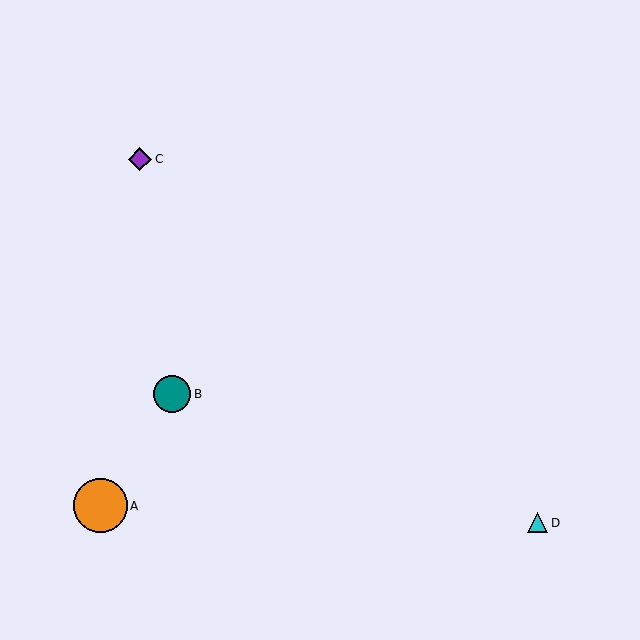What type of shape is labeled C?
Shape C is a purple diamond.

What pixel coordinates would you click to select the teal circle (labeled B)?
Click at (172, 394) to select the teal circle B.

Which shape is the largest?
The orange circle (labeled A) is the largest.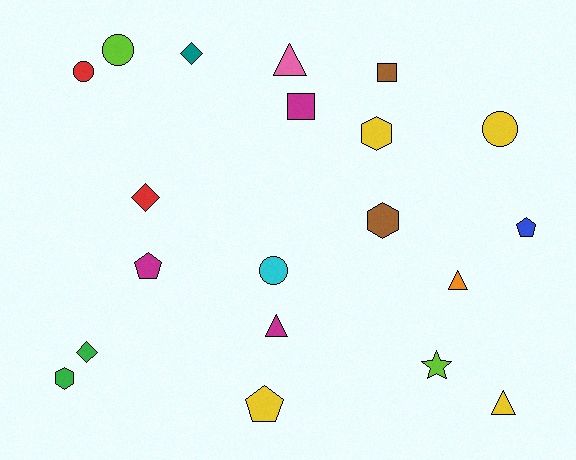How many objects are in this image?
There are 20 objects.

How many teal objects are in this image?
There is 1 teal object.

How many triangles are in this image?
There are 4 triangles.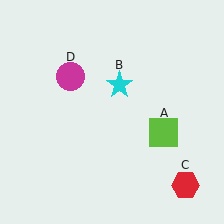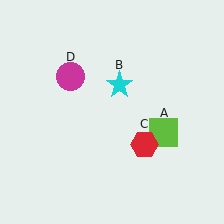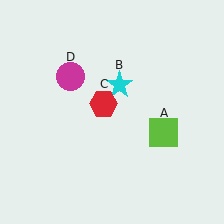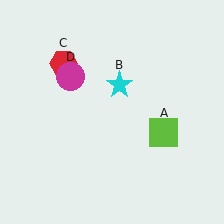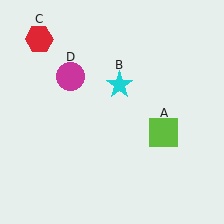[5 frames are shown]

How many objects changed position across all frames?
1 object changed position: red hexagon (object C).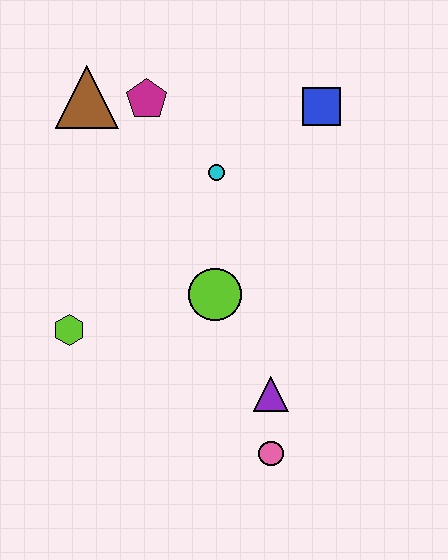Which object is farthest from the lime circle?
The brown triangle is farthest from the lime circle.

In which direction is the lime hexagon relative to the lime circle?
The lime hexagon is to the left of the lime circle.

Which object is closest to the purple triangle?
The pink circle is closest to the purple triangle.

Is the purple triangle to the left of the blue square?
Yes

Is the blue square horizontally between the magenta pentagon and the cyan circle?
No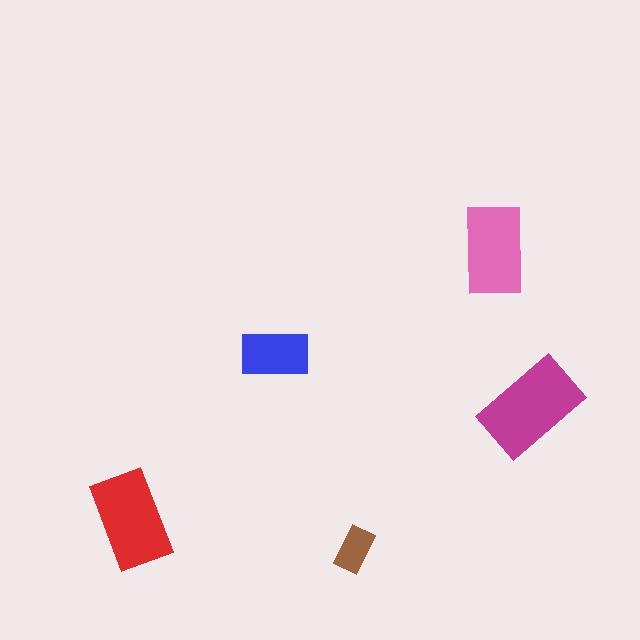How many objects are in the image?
There are 5 objects in the image.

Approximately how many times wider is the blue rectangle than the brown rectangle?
About 1.5 times wider.